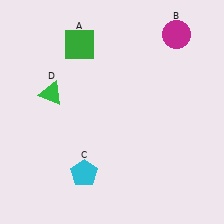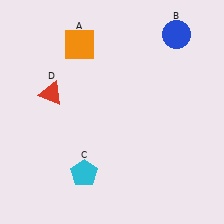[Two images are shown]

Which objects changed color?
A changed from green to orange. B changed from magenta to blue. D changed from green to red.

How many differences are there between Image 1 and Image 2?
There are 3 differences between the two images.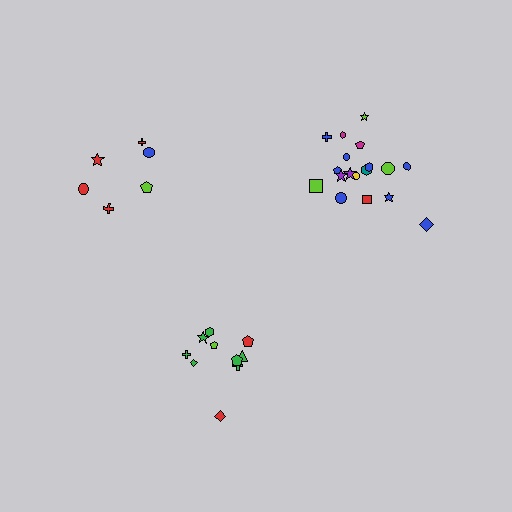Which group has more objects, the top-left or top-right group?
The top-right group.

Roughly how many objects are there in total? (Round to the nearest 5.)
Roughly 35 objects in total.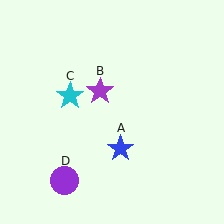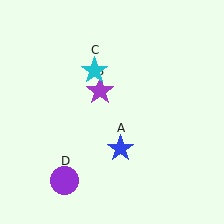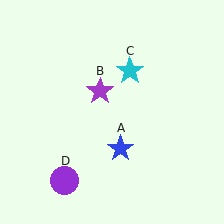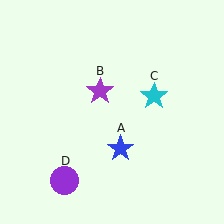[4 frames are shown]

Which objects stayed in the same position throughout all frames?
Blue star (object A) and purple star (object B) and purple circle (object D) remained stationary.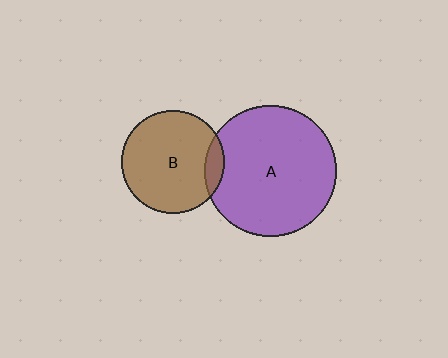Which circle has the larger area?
Circle A (purple).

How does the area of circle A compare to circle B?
Approximately 1.6 times.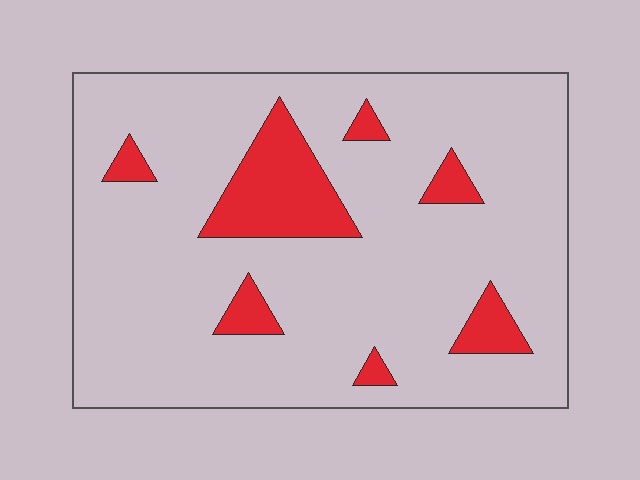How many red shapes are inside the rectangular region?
7.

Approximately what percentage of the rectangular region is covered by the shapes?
Approximately 15%.